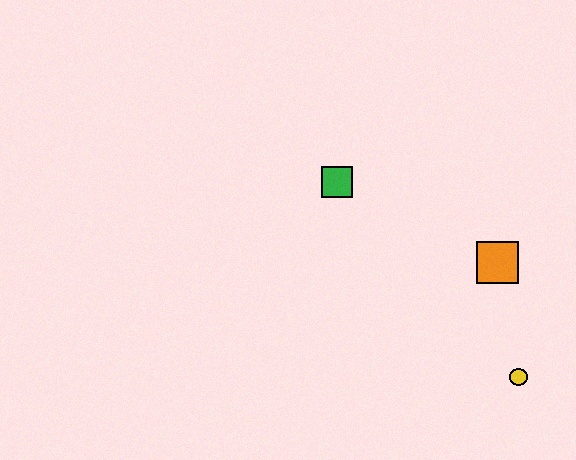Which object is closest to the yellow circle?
The orange square is closest to the yellow circle.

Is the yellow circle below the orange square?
Yes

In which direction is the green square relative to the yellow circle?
The green square is above the yellow circle.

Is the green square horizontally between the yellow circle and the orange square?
No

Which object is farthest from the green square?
The yellow circle is farthest from the green square.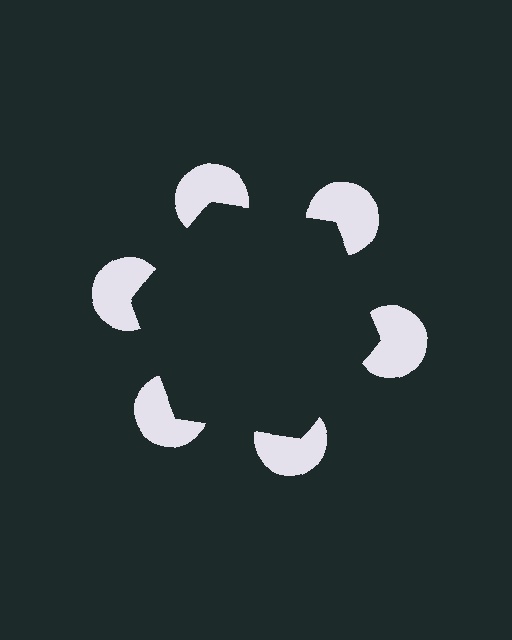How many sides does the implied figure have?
6 sides.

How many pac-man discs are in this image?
There are 6 — one at each vertex of the illusory hexagon.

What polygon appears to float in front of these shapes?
An illusory hexagon — its edges are inferred from the aligned wedge cuts in the pac-man discs, not physically drawn.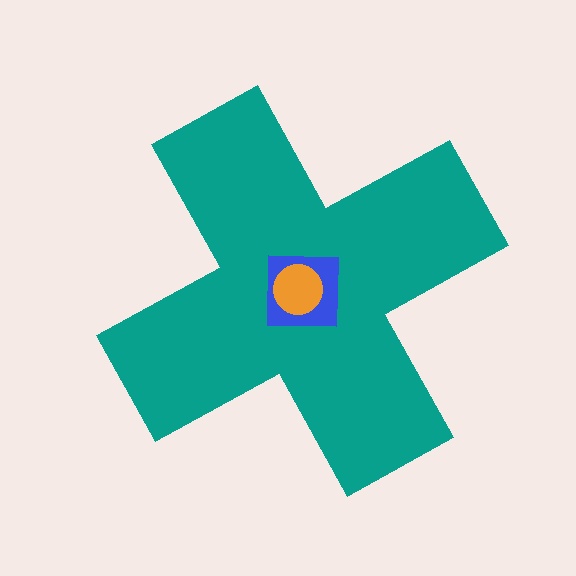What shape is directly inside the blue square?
The orange circle.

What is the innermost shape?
The orange circle.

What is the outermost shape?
The teal cross.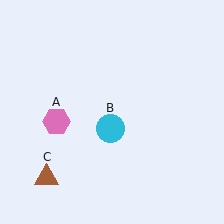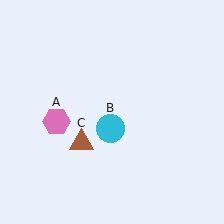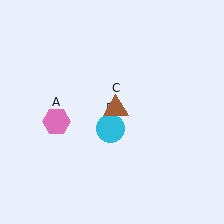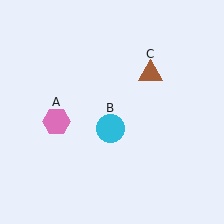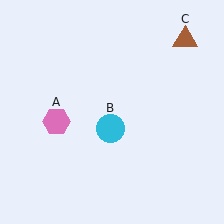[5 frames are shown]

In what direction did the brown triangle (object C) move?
The brown triangle (object C) moved up and to the right.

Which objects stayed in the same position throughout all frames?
Pink hexagon (object A) and cyan circle (object B) remained stationary.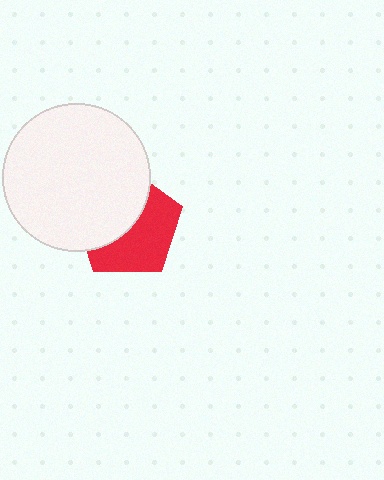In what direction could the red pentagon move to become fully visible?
The red pentagon could move toward the lower-right. That would shift it out from behind the white circle entirely.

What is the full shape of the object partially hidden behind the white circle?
The partially hidden object is a red pentagon.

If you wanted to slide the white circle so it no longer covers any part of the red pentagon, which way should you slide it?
Slide it toward the upper-left — that is the most direct way to separate the two shapes.